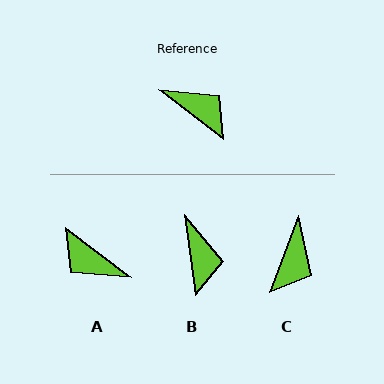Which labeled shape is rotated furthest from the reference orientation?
A, about 180 degrees away.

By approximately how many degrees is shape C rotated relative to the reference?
Approximately 73 degrees clockwise.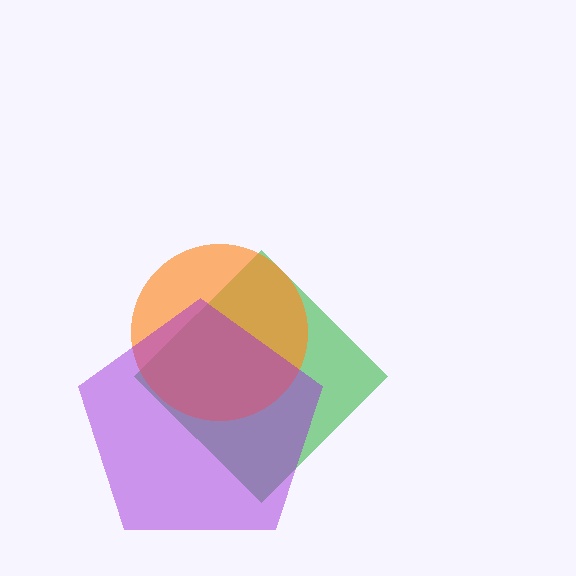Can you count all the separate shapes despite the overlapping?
Yes, there are 3 separate shapes.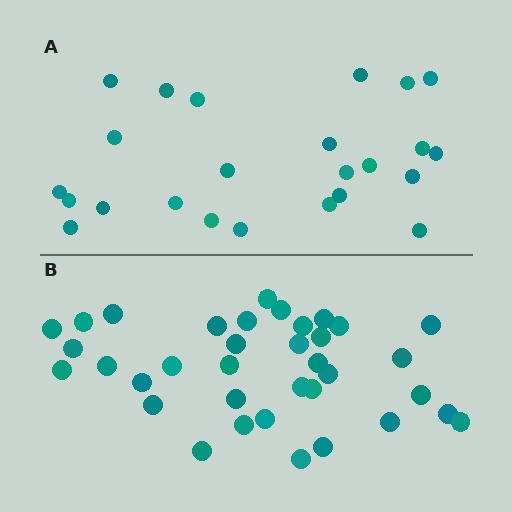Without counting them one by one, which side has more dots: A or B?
Region B (the bottom region) has more dots.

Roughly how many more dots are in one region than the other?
Region B has roughly 12 or so more dots than region A.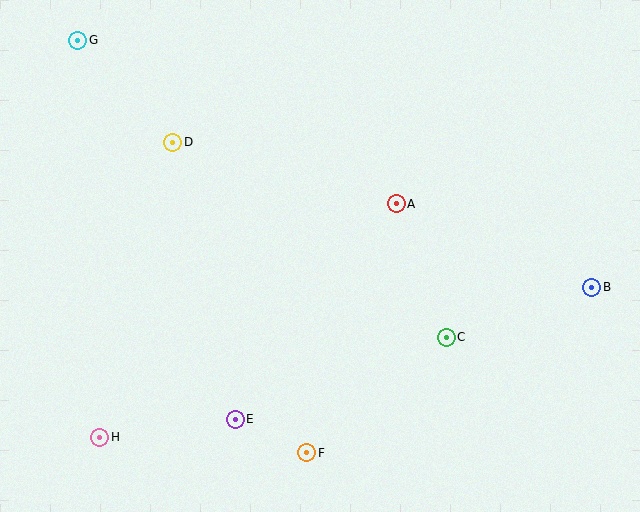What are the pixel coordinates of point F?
Point F is at (307, 453).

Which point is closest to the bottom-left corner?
Point H is closest to the bottom-left corner.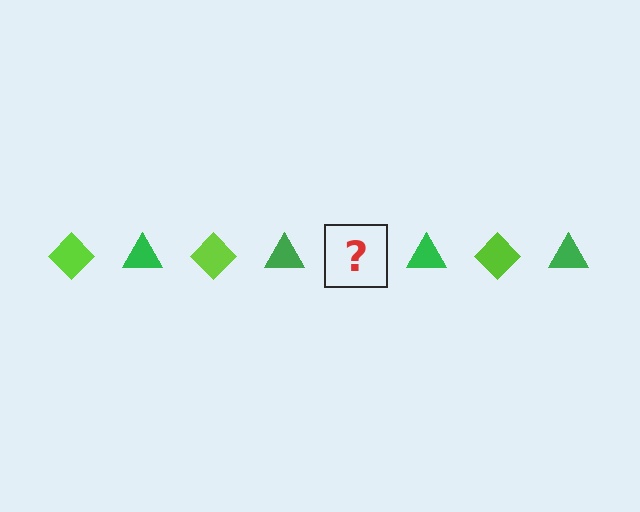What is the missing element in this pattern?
The missing element is a lime diamond.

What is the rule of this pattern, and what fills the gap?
The rule is that the pattern alternates between lime diamond and green triangle. The gap should be filled with a lime diamond.